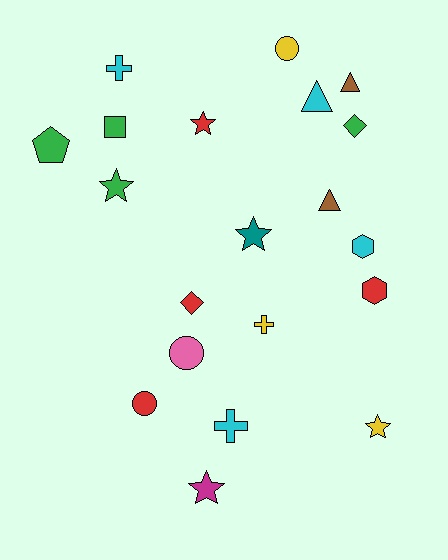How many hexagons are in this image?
There are 2 hexagons.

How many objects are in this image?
There are 20 objects.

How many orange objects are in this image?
There are no orange objects.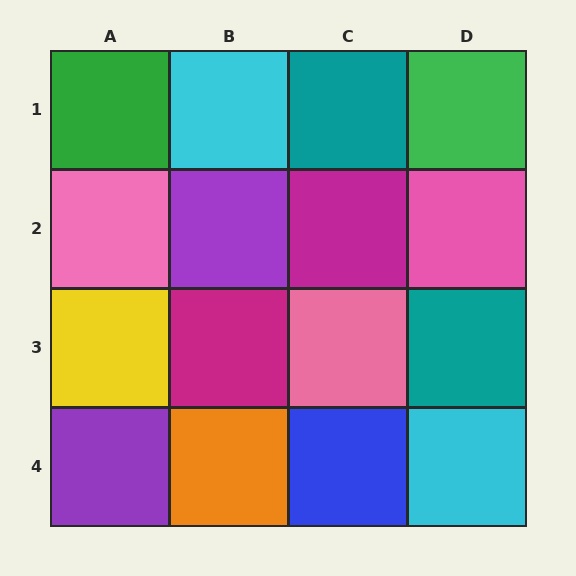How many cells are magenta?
2 cells are magenta.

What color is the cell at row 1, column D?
Green.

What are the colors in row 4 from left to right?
Purple, orange, blue, cyan.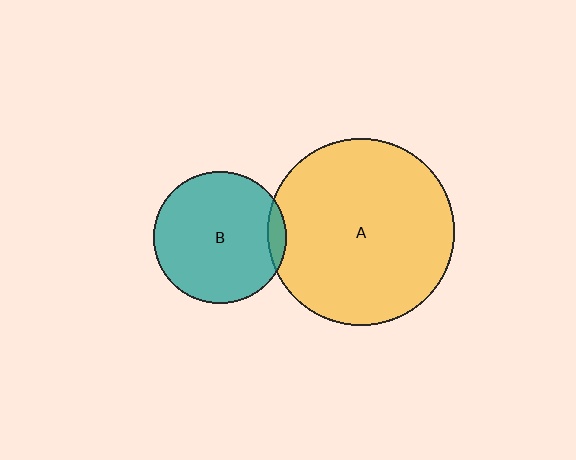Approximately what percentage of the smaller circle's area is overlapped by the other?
Approximately 5%.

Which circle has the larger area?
Circle A (yellow).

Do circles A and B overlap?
Yes.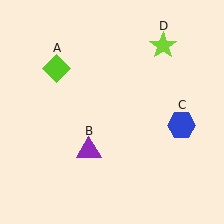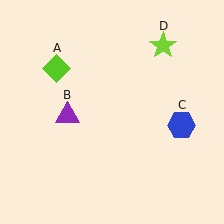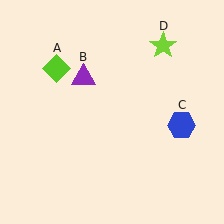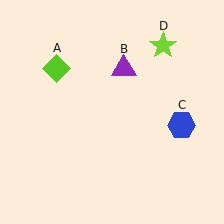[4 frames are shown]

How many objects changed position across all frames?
1 object changed position: purple triangle (object B).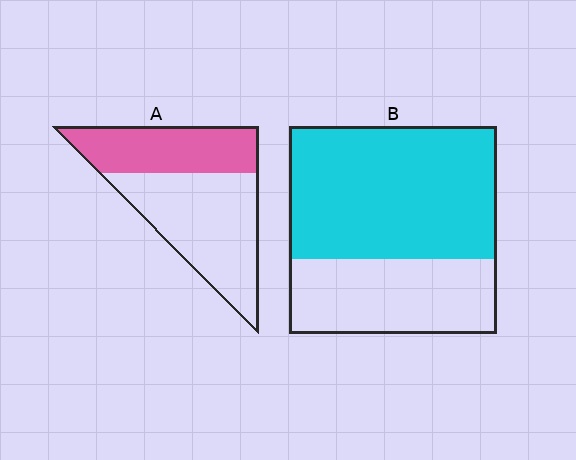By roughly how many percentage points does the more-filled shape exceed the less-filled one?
By roughly 25 percentage points (B over A).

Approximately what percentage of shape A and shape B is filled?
A is approximately 40% and B is approximately 65%.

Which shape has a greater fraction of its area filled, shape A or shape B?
Shape B.